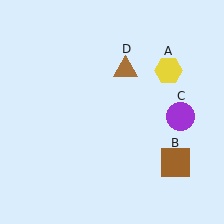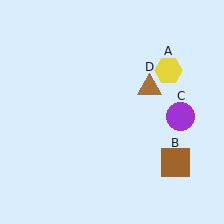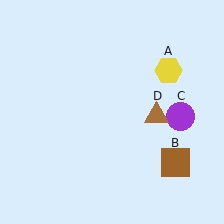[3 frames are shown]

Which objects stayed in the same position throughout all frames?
Yellow hexagon (object A) and brown square (object B) and purple circle (object C) remained stationary.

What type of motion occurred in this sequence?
The brown triangle (object D) rotated clockwise around the center of the scene.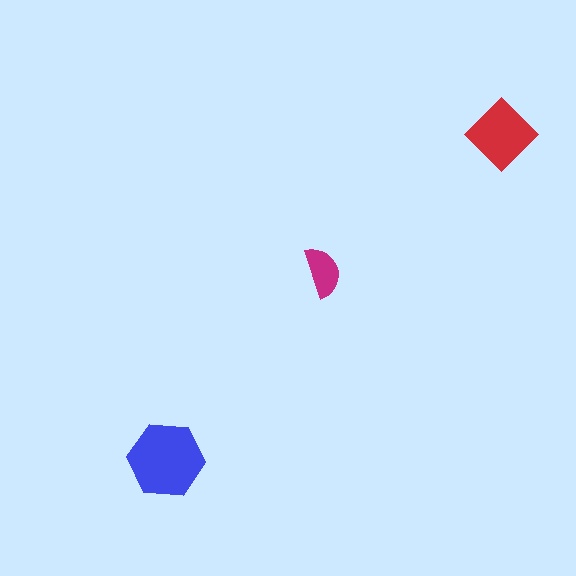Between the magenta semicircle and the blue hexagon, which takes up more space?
The blue hexagon.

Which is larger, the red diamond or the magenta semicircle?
The red diamond.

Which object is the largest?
The blue hexagon.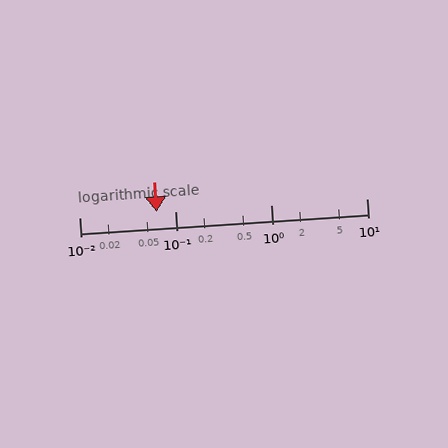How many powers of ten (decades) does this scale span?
The scale spans 3 decades, from 0.01 to 10.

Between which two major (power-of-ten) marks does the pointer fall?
The pointer is between 0.01 and 0.1.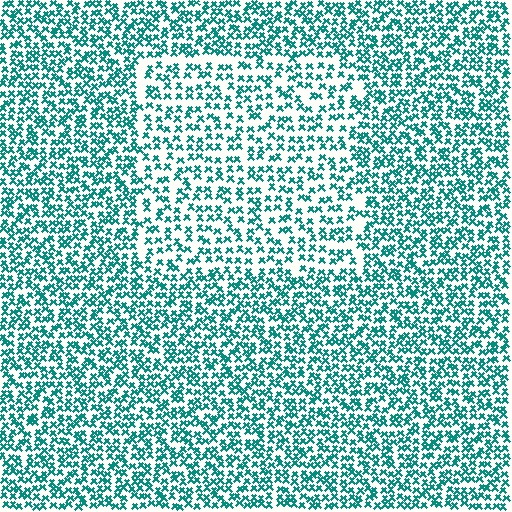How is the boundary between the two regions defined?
The boundary is defined by a change in element density (approximately 1.6x ratio). All elements are the same color, size, and shape.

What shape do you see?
I see a rectangle.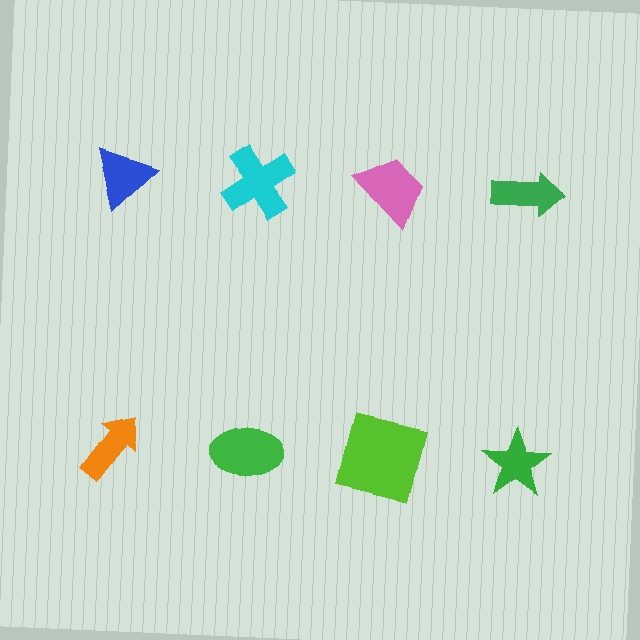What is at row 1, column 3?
A pink trapezoid.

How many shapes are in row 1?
4 shapes.